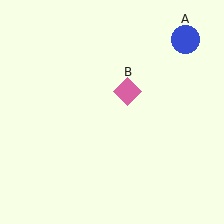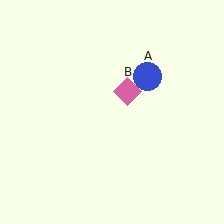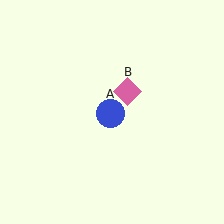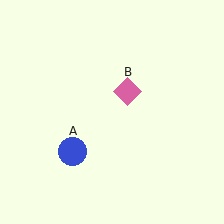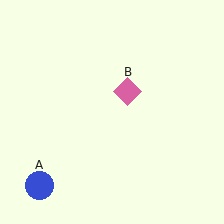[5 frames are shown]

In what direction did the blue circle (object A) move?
The blue circle (object A) moved down and to the left.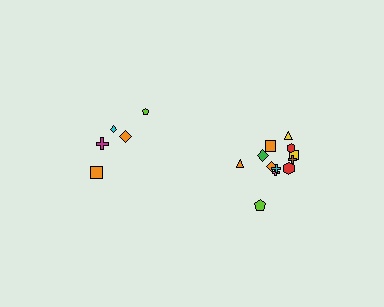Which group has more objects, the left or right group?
The right group.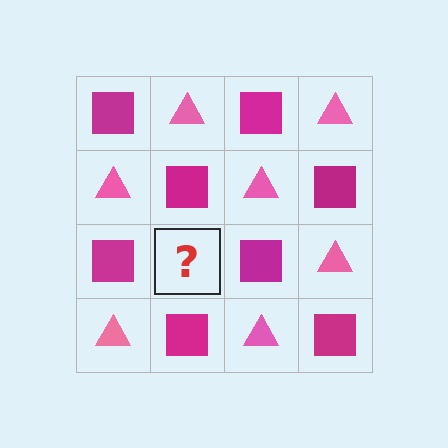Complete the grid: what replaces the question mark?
The question mark should be replaced with a pink triangle.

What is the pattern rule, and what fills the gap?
The rule is that it alternates magenta square and pink triangle in a checkerboard pattern. The gap should be filled with a pink triangle.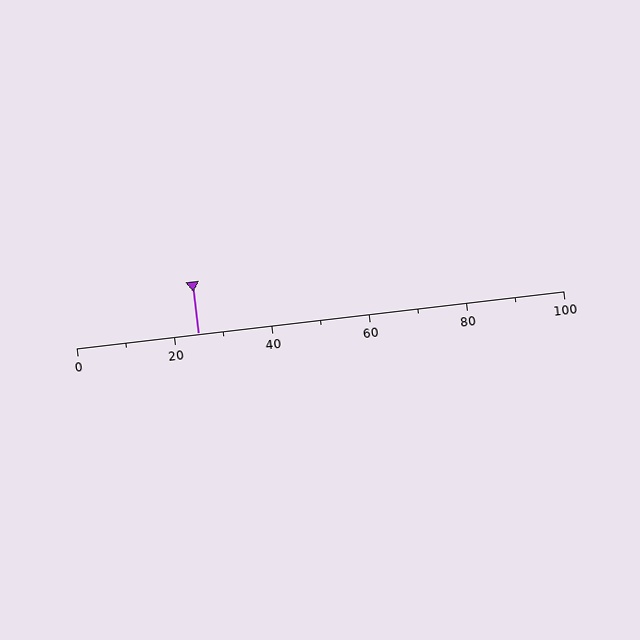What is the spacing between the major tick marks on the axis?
The major ticks are spaced 20 apart.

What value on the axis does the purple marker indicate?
The marker indicates approximately 25.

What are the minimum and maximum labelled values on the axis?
The axis runs from 0 to 100.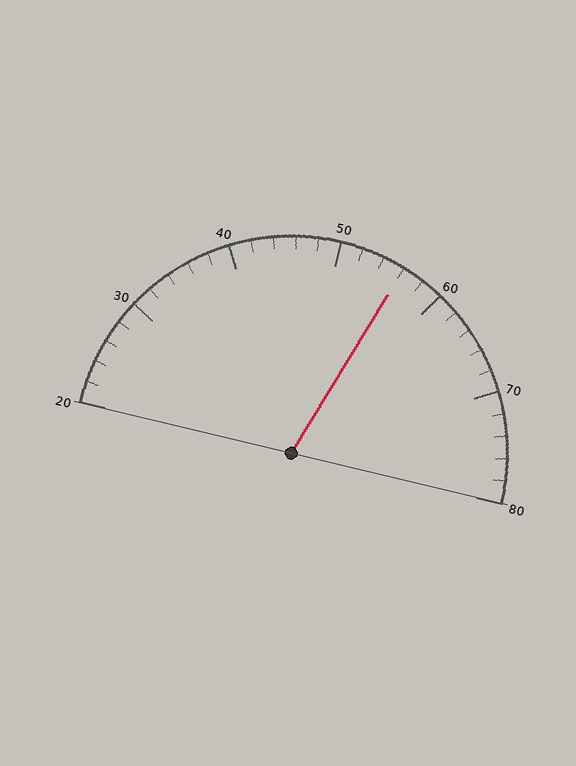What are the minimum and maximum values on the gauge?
The gauge ranges from 20 to 80.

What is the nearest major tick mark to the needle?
The nearest major tick mark is 60.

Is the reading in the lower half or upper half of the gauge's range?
The reading is in the upper half of the range (20 to 80).